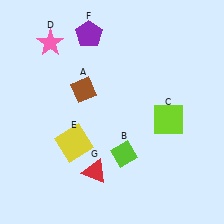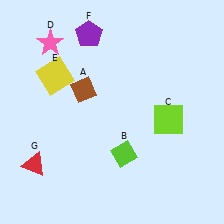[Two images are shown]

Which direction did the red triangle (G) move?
The red triangle (G) moved left.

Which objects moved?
The objects that moved are: the yellow square (E), the red triangle (G).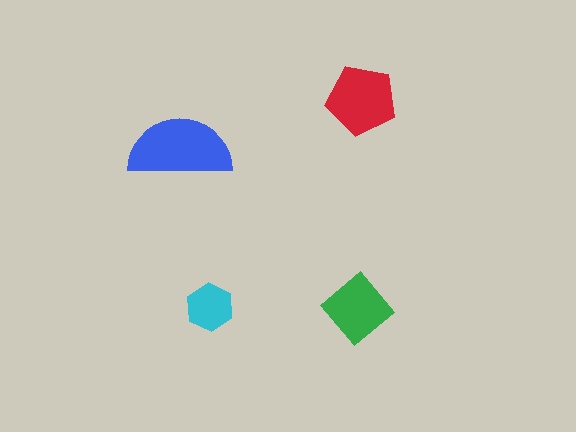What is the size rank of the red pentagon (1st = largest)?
2nd.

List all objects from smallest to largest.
The cyan hexagon, the green diamond, the red pentagon, the blue semicircle.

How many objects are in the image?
There are 4 objects in the image.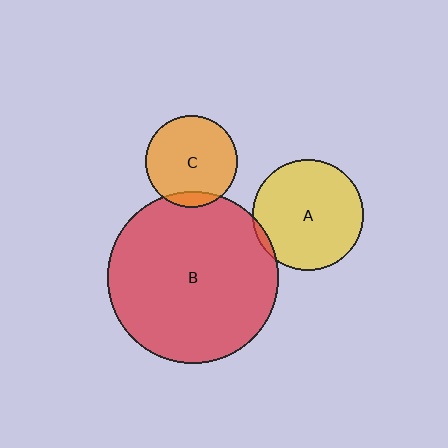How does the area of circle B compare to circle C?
Approximately 3.5 times.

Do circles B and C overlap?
Yes.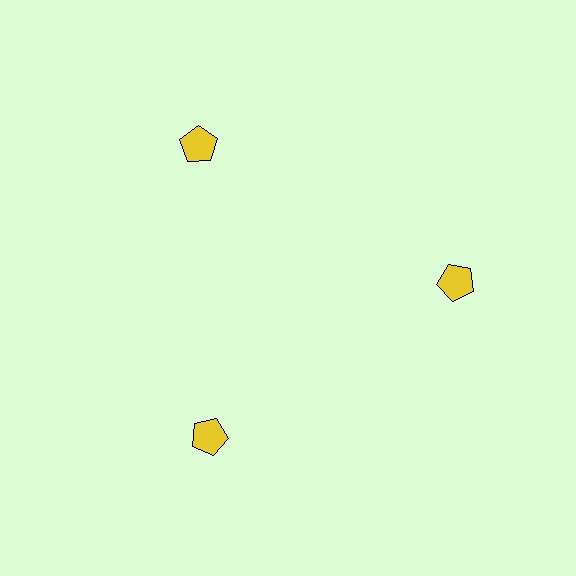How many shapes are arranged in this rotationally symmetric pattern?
There are 3 shapes, arranged in 3 groups of 1.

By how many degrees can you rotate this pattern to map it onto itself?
The pattern maps onto itself every 120 degrees of rotation.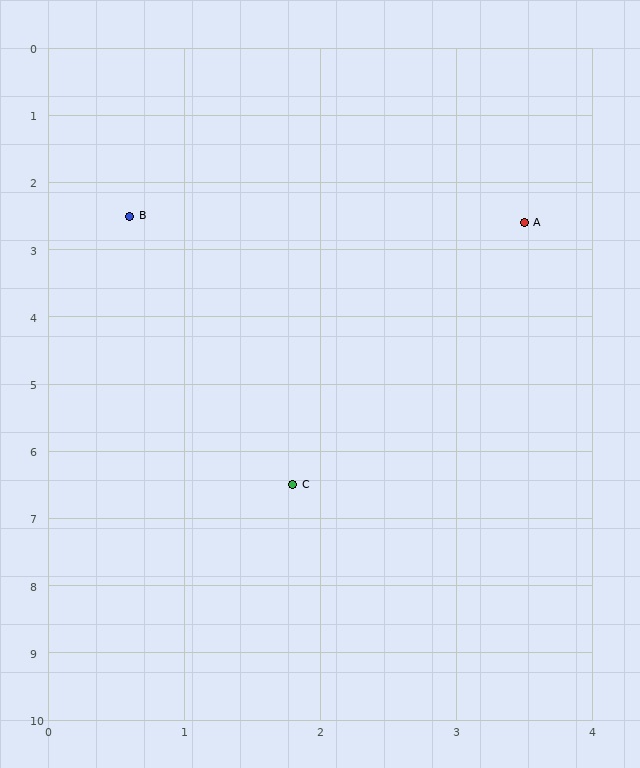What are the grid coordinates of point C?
Point C is at approximately (1.8, 6.5).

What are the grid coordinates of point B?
Point B is at approximately (0.6, 2.5).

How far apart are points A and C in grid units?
Points A and C are about 4.3 grid units apart.